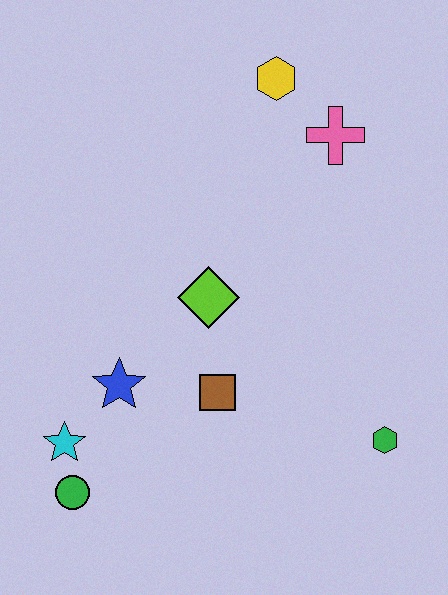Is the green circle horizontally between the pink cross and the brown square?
No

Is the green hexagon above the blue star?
No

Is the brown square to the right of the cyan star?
Yes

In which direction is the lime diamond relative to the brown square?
The lime diamond is above the brown square.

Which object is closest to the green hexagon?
The brown square is closest to the green hexagon.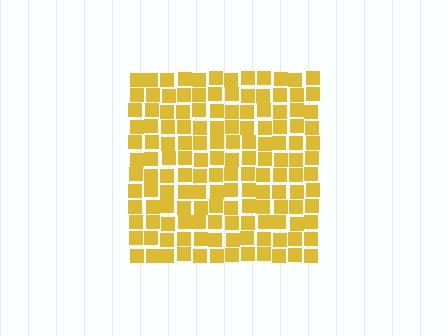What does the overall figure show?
The overall figure shows a square.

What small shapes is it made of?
It is made of small squares.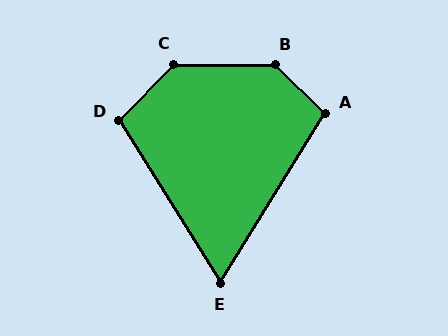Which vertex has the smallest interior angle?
E, at approximately 64 degrees.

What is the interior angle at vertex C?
Approximately 134 degrees (obtuse).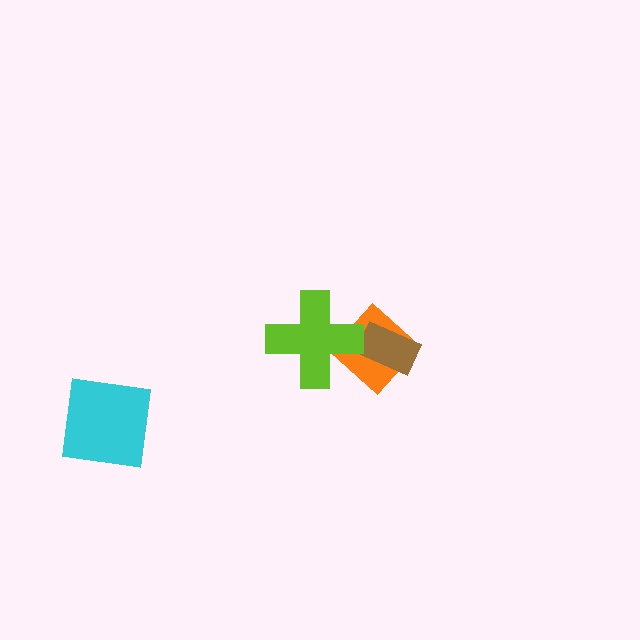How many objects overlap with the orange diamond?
2 objects overlap with the orange diamond.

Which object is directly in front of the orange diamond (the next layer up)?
The brown rectangle is directly in front of the orange diamond.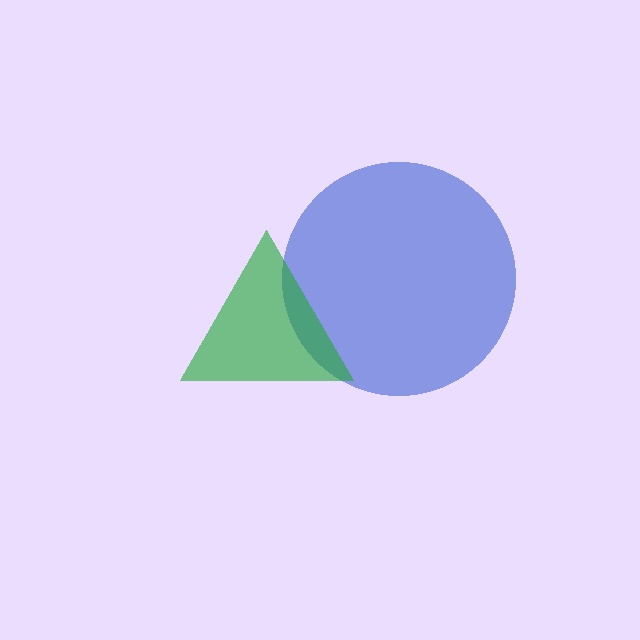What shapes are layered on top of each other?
The layered shapes are: a blue circle, a green triangle.